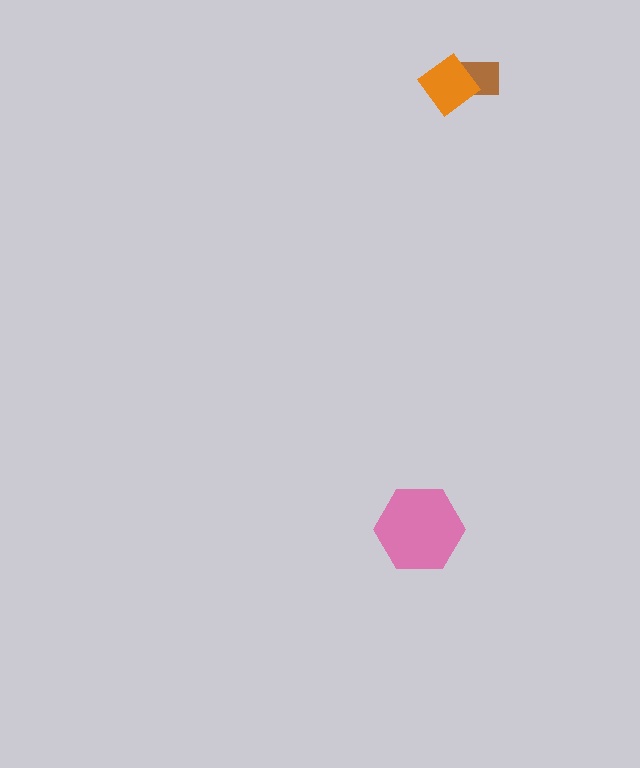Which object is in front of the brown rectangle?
The orange diamond is in front of the brown rectangle.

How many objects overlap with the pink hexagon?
0 objects overlap with the pink hexagon.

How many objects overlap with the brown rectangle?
1 object overlaps with the brown rectangle.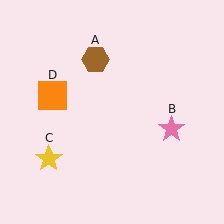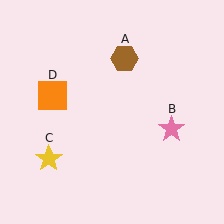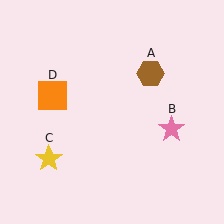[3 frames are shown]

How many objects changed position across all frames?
1 object changed position: brown hexagon (object A).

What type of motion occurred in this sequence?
The brown hexagon (object A) rotated clockwise around the center of the scene.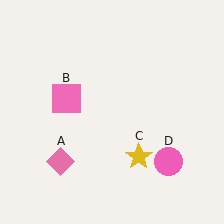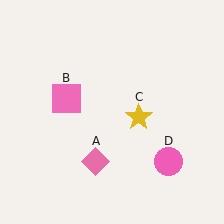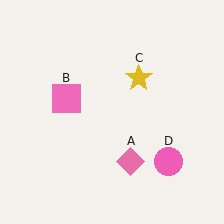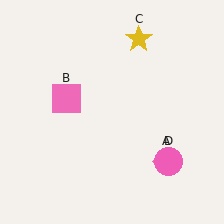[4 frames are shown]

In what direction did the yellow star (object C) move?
The yellow star (object C) moved up.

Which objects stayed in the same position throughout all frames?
Pink square (object B) and pink circle (object D) remained stationary.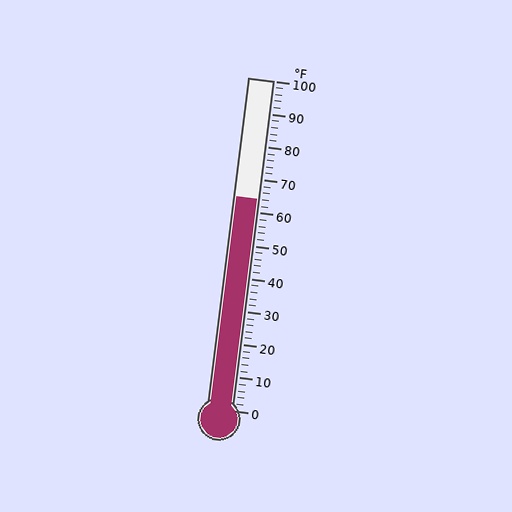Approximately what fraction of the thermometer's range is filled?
The thermometer is filled to approximately 65% of its range.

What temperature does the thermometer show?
The thermometer shows approximately 64°F.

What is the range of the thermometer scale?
The thermometer scale ranges from 0°F to 100°F.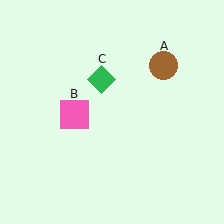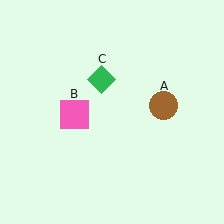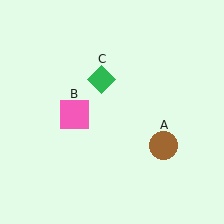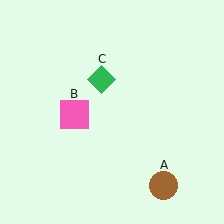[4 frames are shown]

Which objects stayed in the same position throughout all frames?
Pink square (object B) and green diamond (object C) remained stationary.